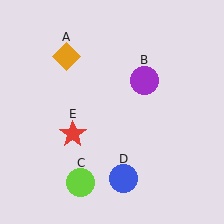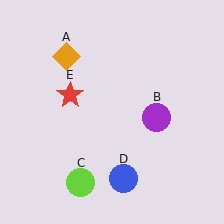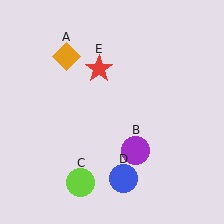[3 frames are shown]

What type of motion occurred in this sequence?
The purple circle (object B), red star (object E) rotated clockwise around the center of the scene.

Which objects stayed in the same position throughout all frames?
Orange diamond (object A) and lime circle (object C) and blue circle (object D) remained stationary.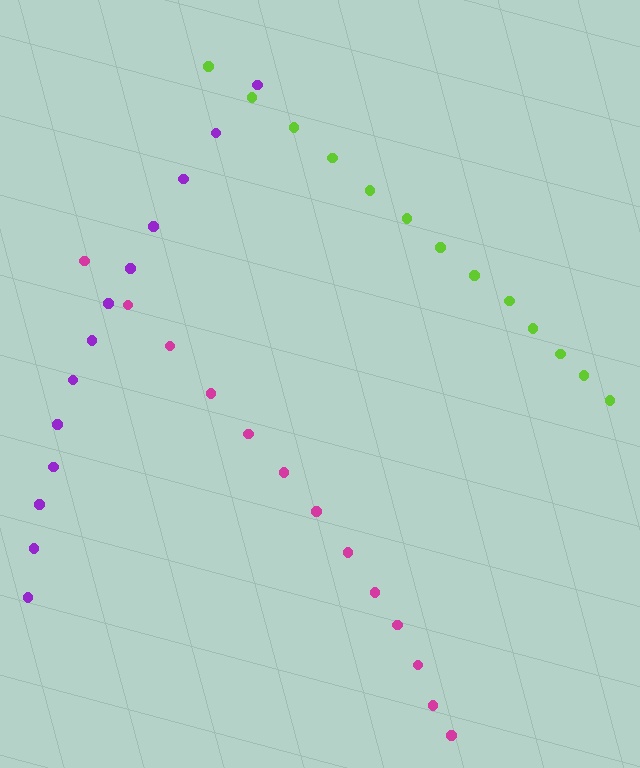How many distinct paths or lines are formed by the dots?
There are 3 distinct paths.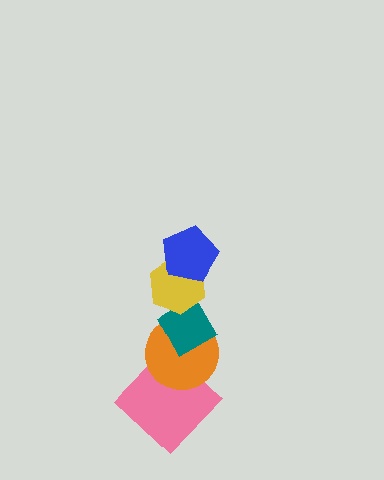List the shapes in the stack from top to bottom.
From top to bottom: the blue pentagon, the yellow hexagon, the teal diamond, the orange circle, the pink diamond.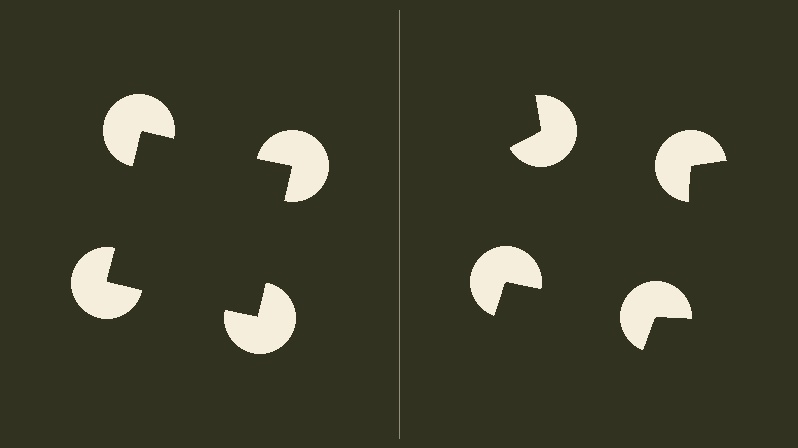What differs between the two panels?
The pac-man discs are positioned identically on both sides; only the wedge orientations differ. On the left they align to a square; on the right they are misaligned.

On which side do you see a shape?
An illusory square appears on the left side. On the right side the wedge cuts are rotated, so no coherent shape forms.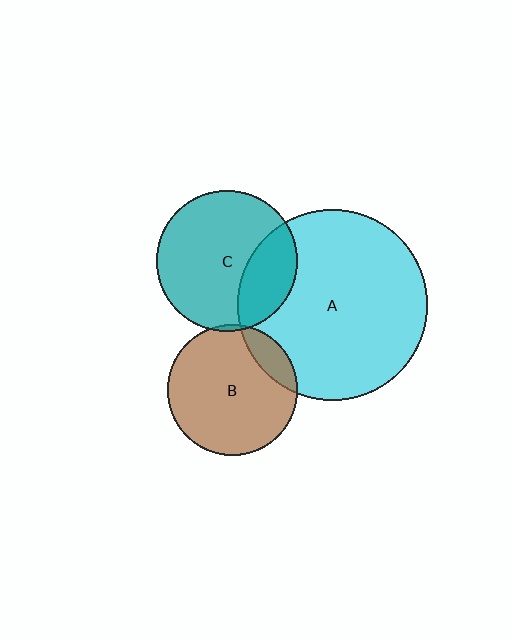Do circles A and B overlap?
Yes.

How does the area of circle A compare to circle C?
Approximately 1.8 times.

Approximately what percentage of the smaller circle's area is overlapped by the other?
Approximately 15%.